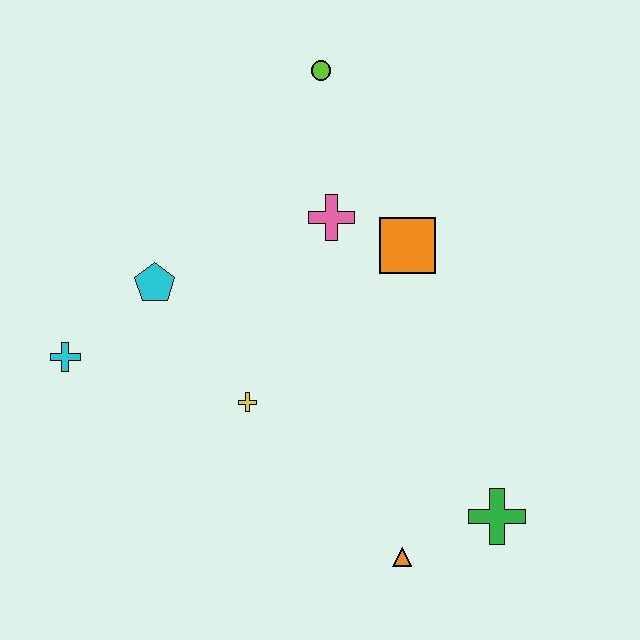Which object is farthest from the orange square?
The cyan cross is farthest from the orange square.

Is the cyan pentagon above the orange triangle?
Yes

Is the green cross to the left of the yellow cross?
No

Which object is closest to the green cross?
The orange triangle is closest to the green cross.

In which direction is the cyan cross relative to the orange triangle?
The cyan cross is to the left of the orange triangle.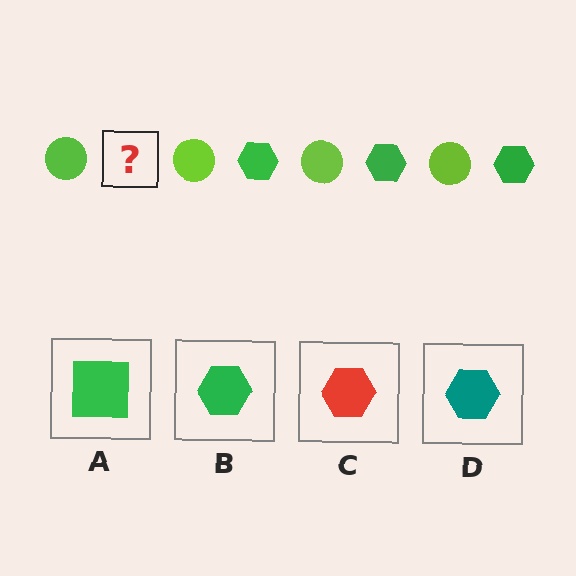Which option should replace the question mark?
Option B.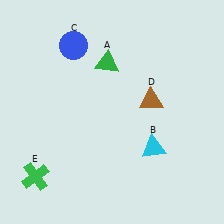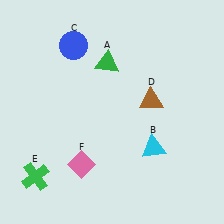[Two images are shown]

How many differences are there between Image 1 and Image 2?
There is 1 difference between the two images.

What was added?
A pink diamond (F) was added in Image 2.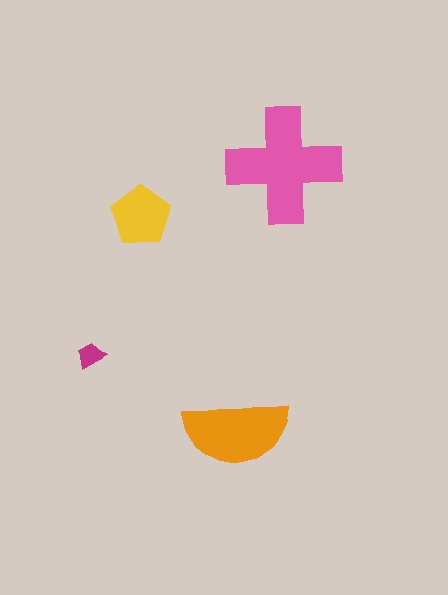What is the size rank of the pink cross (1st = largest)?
1st.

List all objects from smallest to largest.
The magenta trapezoid, the yellow pentagon, the orange semicircle, the pink cross.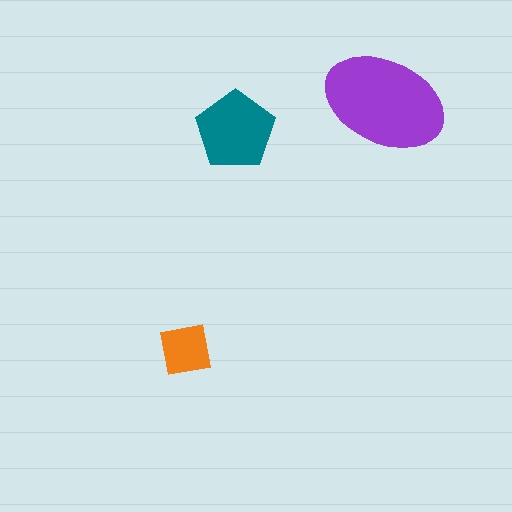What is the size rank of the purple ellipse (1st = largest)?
1st.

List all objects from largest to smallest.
The purple ellipse, the teal pentagon, the orange square.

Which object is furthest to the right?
The purple ellipse is rightmost.